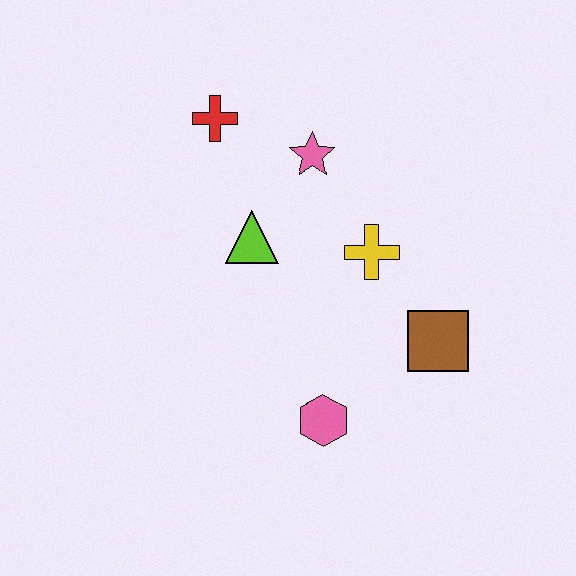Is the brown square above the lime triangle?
No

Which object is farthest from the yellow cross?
The red cross is farthest from the yellow cross.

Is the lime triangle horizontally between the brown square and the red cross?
Yes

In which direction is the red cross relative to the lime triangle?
The red cross is above the lime triangle.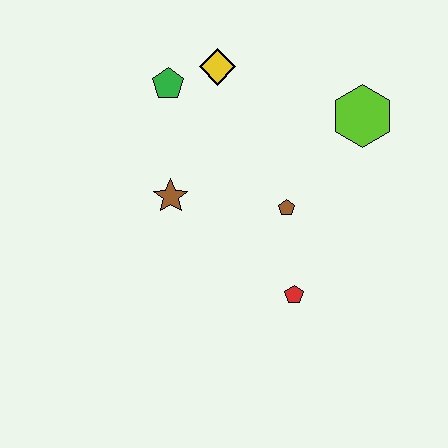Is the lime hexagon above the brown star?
Yes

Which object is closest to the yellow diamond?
The green pentagon is closest to the yellow diamond.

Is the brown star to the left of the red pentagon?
Yes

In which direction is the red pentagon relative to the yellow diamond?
The red pentagon is below the yellow diamond.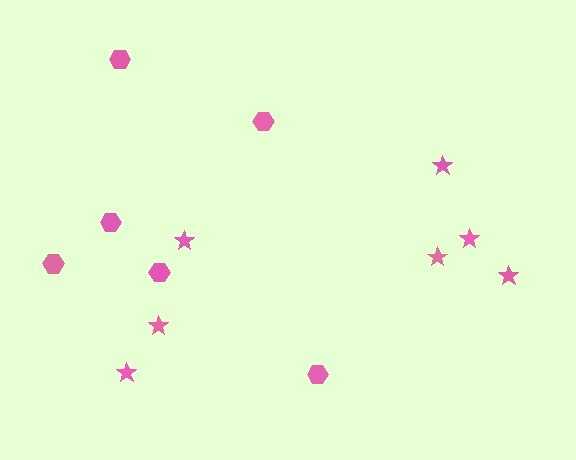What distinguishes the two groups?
There are 2 groups: one group of hexagons (6) and one group of stars (7).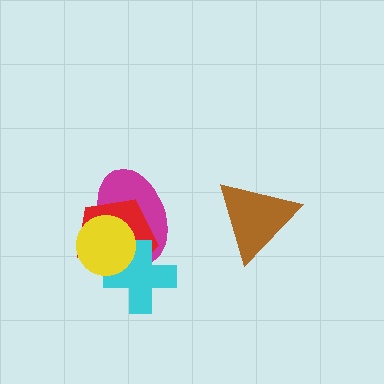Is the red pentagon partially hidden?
Yes, it is partially covered by another shape.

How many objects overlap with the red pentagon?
3 objects overlap with the red pentagon.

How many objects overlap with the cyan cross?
3 objects overlap with the cyan cross.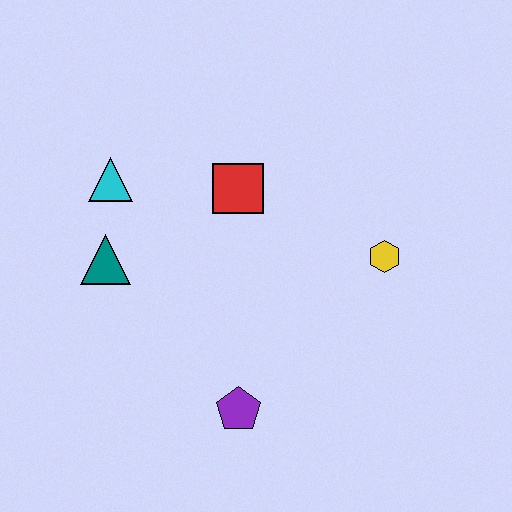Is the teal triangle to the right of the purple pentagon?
No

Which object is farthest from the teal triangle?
The yellow hexagon is farthest from the teal triangle.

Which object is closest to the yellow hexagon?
The red square is closest to the yellow hexagon.